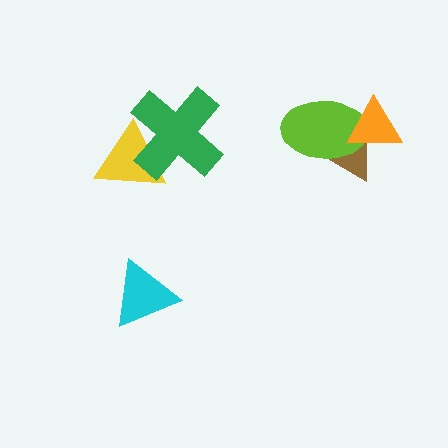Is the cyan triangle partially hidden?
No, no other shape covers it.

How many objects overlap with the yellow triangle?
1 object overlaps with the yellow triangle.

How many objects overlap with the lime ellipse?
2 objects overlap with the lime ellipse.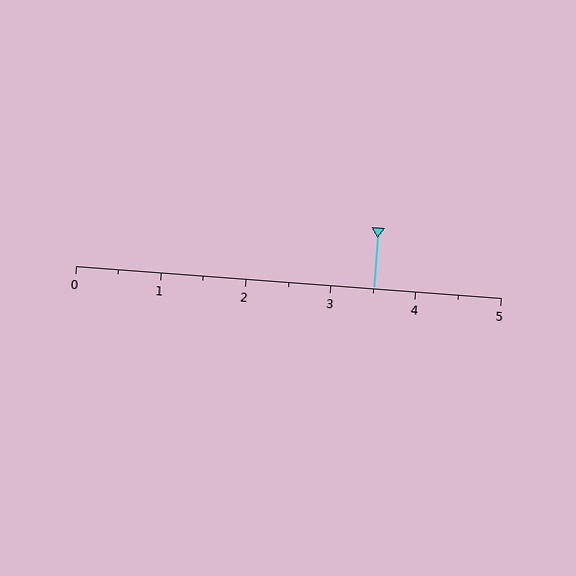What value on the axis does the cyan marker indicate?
The marker indicates approximately 3.5.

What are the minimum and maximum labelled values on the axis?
The axis runs from 0 to 5.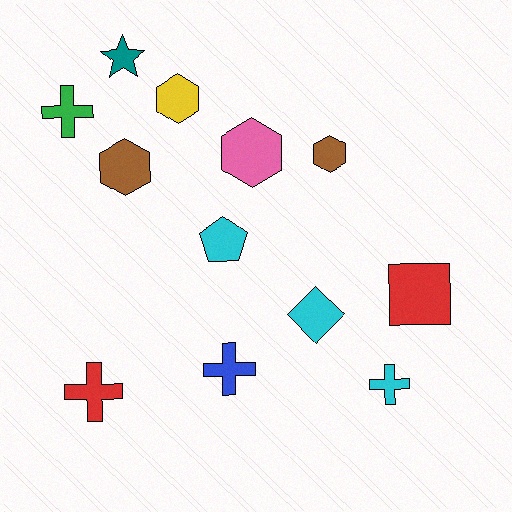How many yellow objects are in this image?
There is 1 yellow object.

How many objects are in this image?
There are 12 objects.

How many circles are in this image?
There are no circles.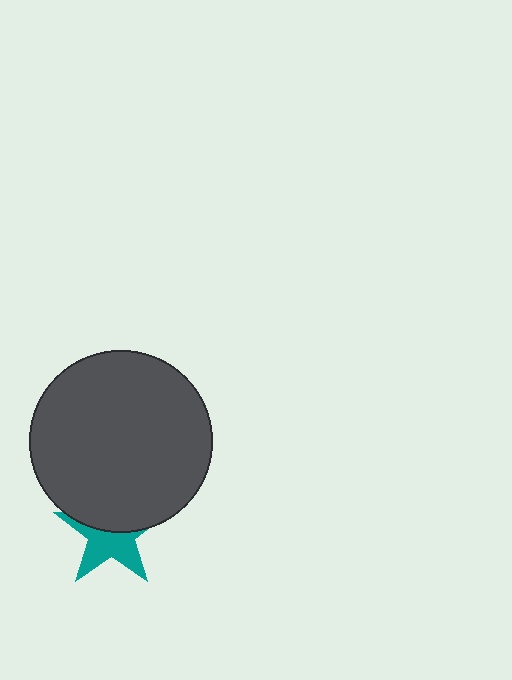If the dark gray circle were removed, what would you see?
You would see the complete teal star.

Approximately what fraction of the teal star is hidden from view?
Roughly 49% of the teal star is hidden behind the dark gray circle.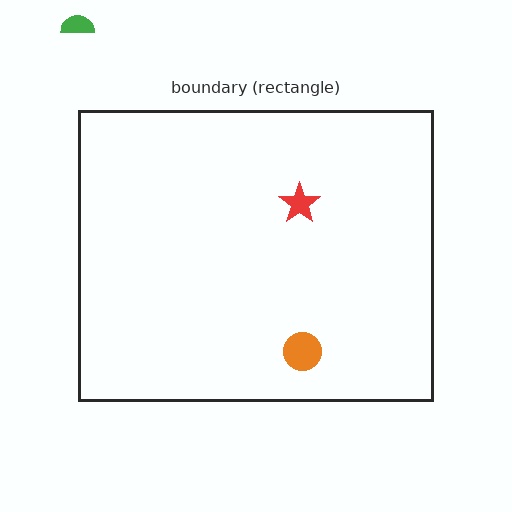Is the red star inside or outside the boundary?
Inside.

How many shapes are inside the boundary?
2 inside, 1 outside.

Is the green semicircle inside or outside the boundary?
Outside.